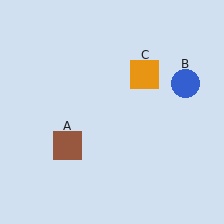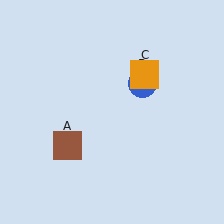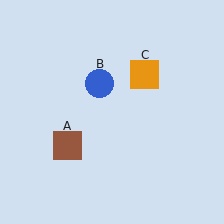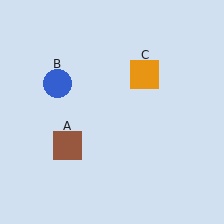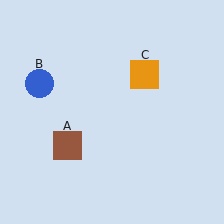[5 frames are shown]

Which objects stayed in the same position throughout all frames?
Brown square (object A) and orange square (object C) remained stationary.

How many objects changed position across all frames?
1 object changed position: blue circle (object B).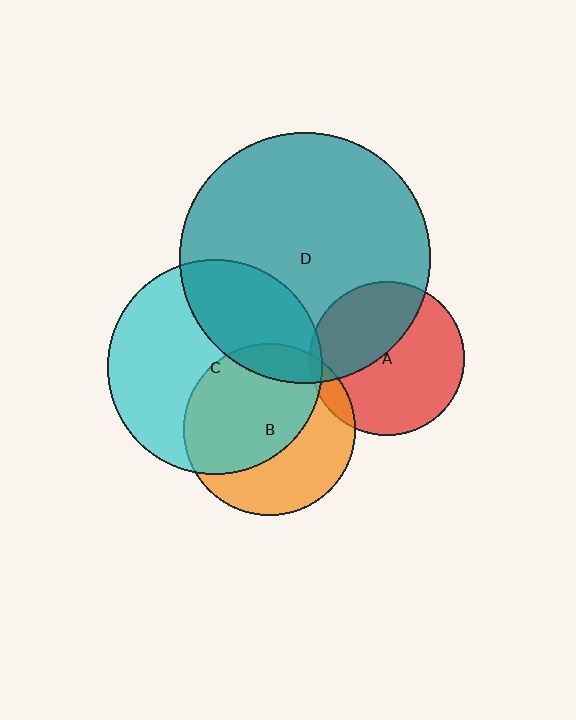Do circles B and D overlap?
Yes.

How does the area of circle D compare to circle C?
Approximately 1.4 times.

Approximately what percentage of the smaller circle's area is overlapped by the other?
Approximately 10%.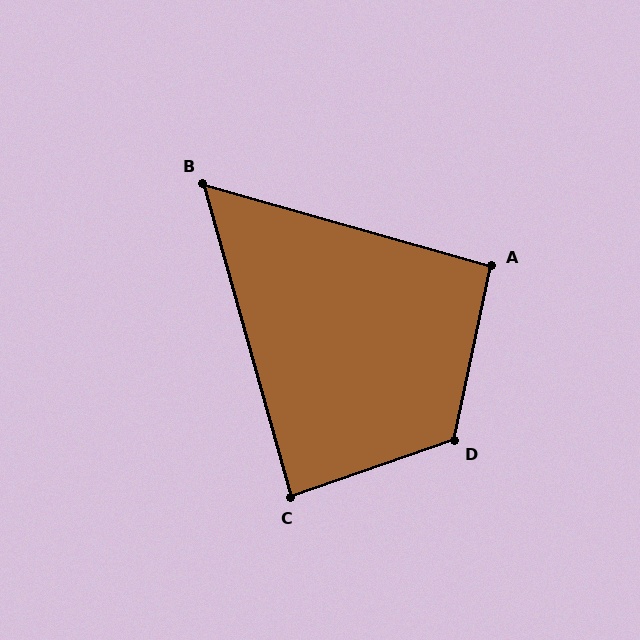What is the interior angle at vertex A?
Approximately 94 degrees (approximately right).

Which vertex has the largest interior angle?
D, at approximately 121 degrees.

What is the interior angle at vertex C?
Approximately 86 degrees (approximately right).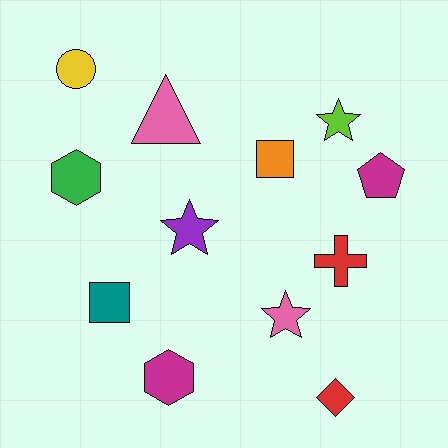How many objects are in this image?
There are 12 objects.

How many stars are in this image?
There are 3 stars.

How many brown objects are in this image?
There are no brown objects.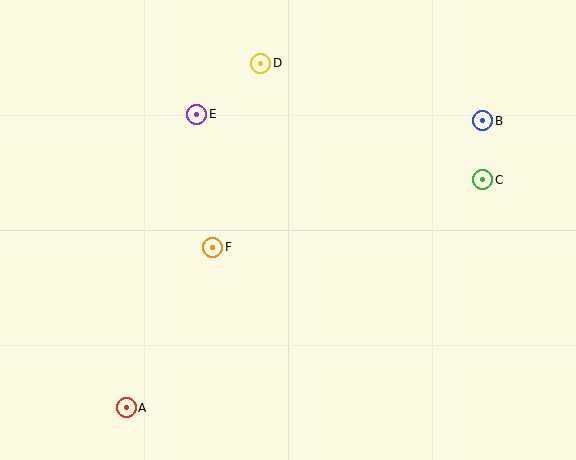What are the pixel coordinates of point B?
Point B is at (483, 121).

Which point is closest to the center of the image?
Point F at (213, 247) is closest to the center.